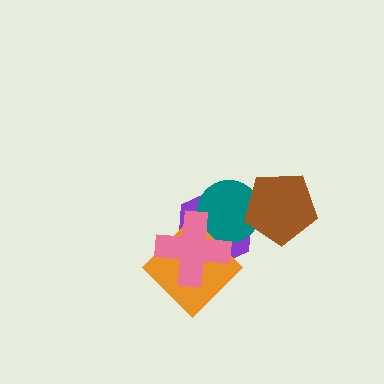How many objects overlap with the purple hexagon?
4 objects overlap with the purple hexagon.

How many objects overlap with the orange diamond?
3 objects overlap with the orange diamond.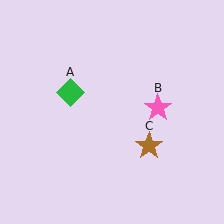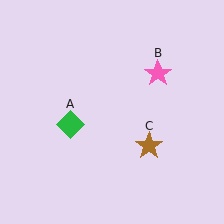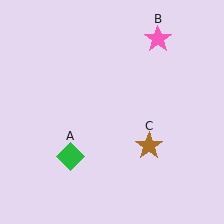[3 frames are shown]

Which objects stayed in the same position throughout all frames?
Brown star (object C) remained stationary.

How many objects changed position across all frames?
2 objects changed position: green diamond (object A), pink star (object B).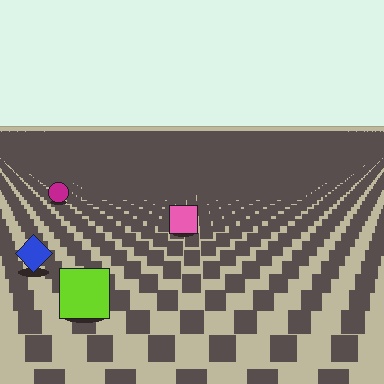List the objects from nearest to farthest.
From nearest to farthest: the lime square, the blue diamond, the pink square, the magenta circle.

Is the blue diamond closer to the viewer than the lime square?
No. The lime square is closer — you can tell from the texture gradient: the ground texture is coarser near it.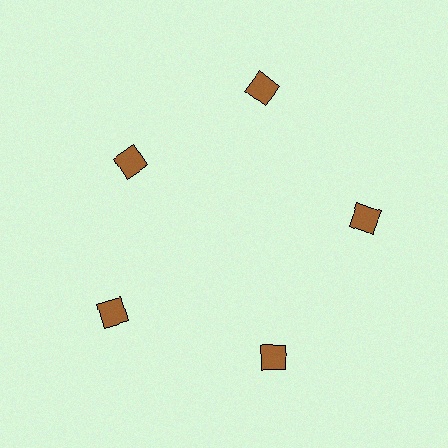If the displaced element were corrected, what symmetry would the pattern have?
It would have 5-fold rotational symmetry — the pattern would map onto itself every 72 degrees.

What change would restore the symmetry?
The symmetry would be restored by moving it outward, back onto the ring so that all 5 squares sit at equal angles and equal distance from the center.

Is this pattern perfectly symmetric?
No. The 5 brown squares are arranged in a ring, but one element near the 10 o'clock position is pulled inward toward the center, breaking the 5-fold rotational symmetry.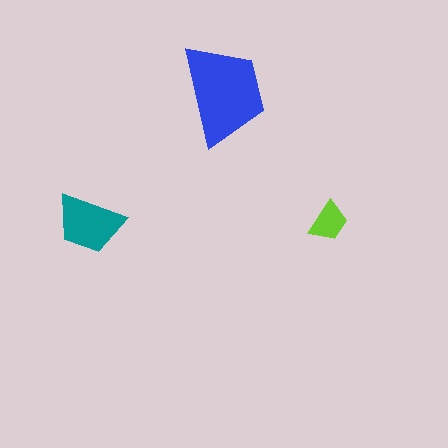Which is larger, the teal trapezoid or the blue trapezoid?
The blue one.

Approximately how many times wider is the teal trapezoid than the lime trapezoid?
About 1.5 times wider.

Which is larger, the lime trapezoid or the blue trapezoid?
The blue one.